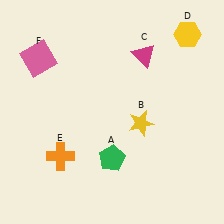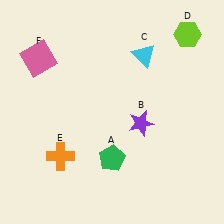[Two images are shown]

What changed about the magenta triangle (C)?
In Image 1, C is magenta. In Image 2, it changed to cyan.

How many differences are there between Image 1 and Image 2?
There are 3 differences between the two images.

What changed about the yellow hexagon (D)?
In Image 1, D is yellow. In Image 2, it changed to lime.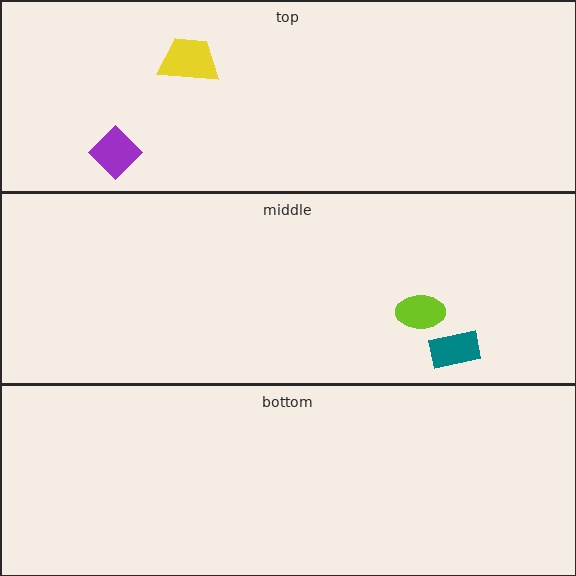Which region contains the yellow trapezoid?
The top region.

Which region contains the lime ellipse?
The middle region.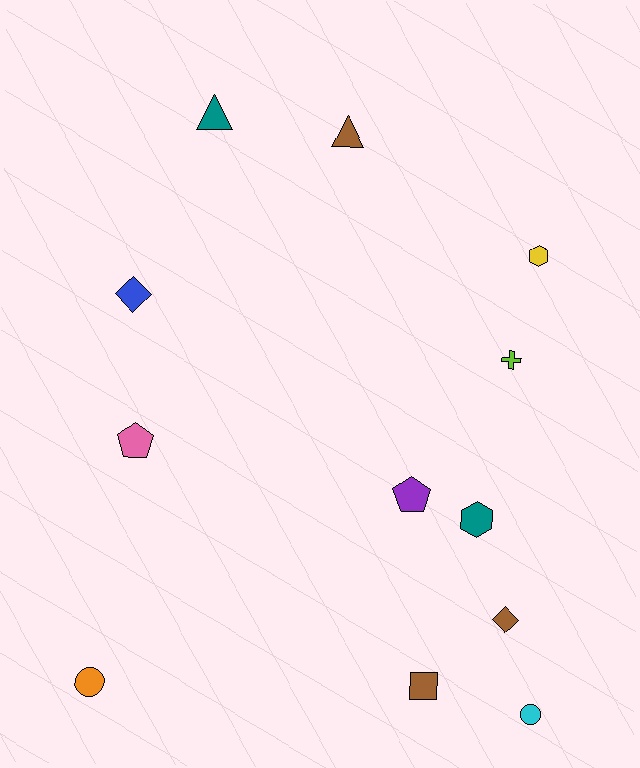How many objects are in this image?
There are 12 objects.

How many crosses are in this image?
There is 1 cross.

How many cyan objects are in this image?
There is 1 cyan object.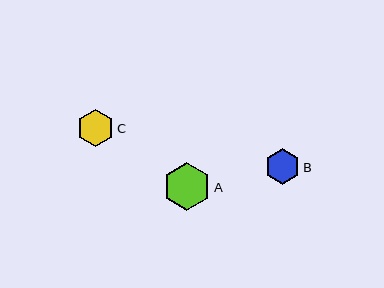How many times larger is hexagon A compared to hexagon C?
Hexagon A is approximately 1.3 times the size of hexagon C.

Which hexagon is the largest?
Hexagon A is the largest with a size of approximately 47 pixels.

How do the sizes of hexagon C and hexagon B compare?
Hexagon C and hexagon B are approximately the same size.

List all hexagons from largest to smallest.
From largest to smallest: A, C, B.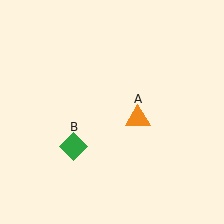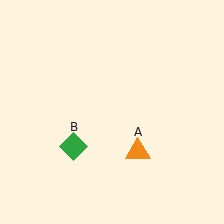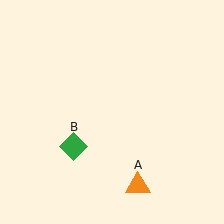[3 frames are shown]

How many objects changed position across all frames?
1 object changed position: orange triangle (object A).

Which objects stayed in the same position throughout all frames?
Green diamond (object B) remained stationary.